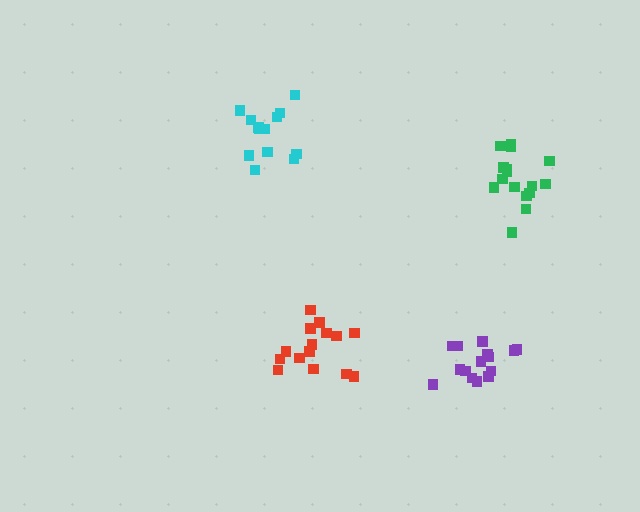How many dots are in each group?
Group 1: 16 dots, Group 2: 13 dots, Group 3: 15 dots, Group 4: 16 dots (60 total).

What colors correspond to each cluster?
The clusters are colored: red, cyan, purple, green.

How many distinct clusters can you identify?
There are 4 distinct clusters.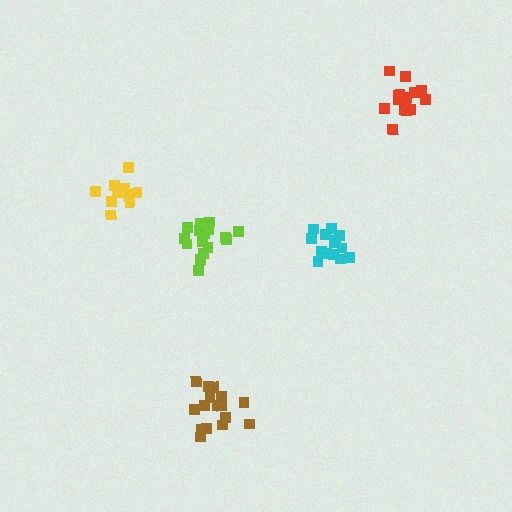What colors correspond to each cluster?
The clusters are colored: cyan, red, brown, lime, yellow.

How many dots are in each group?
Group 1: 14 dots, Group 2: 15 dots, Group 3: 16 dots, Group 4: 17 dots, Group 5: 12 dots (74 total).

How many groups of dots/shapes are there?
There are 5 groups.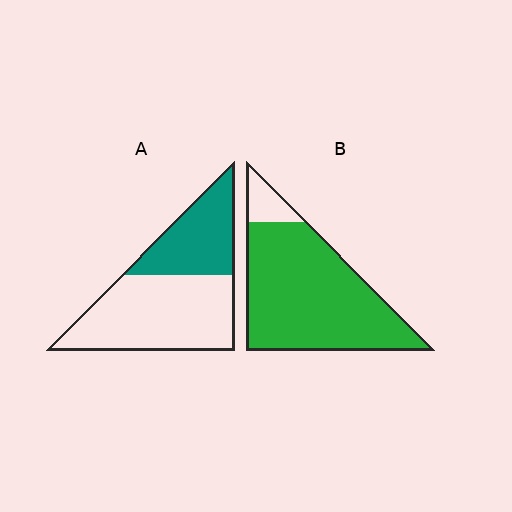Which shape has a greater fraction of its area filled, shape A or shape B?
Shape B.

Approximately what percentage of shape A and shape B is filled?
A is approximately 35% and B is approximately 90%.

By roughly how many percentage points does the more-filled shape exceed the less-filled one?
By roughly 55 percentage points (B over A).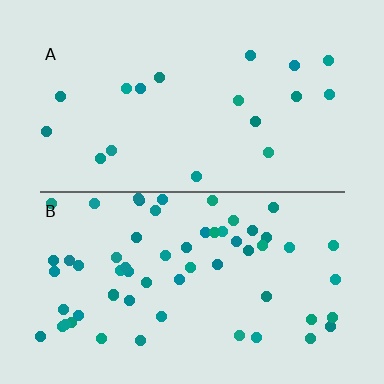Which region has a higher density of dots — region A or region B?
B (the bottom).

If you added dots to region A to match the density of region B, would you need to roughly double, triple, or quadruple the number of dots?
Approximately triple.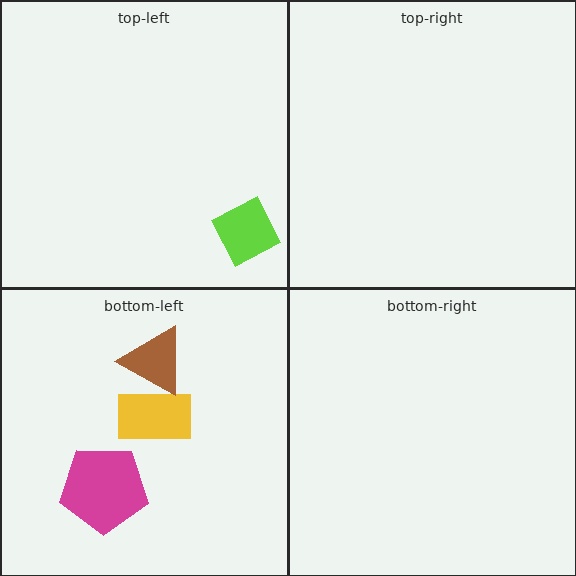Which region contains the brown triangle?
The bottom-left region.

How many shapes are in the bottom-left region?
3.